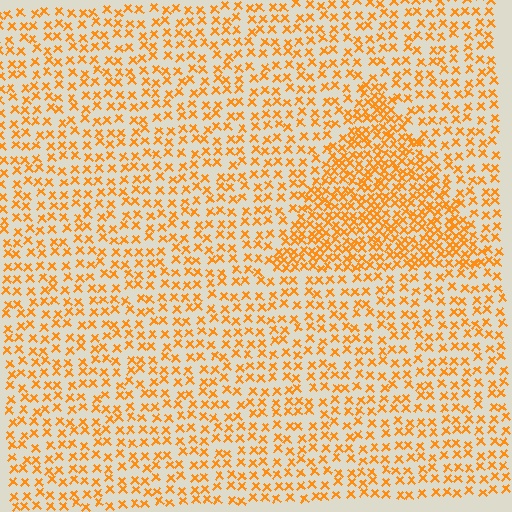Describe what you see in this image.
The image contains small orange elements arranged at two different densities. A triangle-shaped region is visible where the elements are more densely packed than the surrounding area.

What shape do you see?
I see a triangle.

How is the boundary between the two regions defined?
The boundary is defined by a change in element density (approximately 2.0x ratio). All elements are the same color, size, and shape.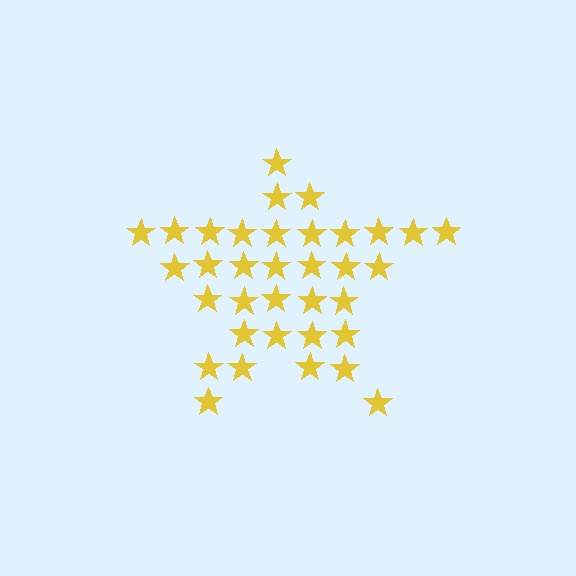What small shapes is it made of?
It is made of small stars.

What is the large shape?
The large shape is a star.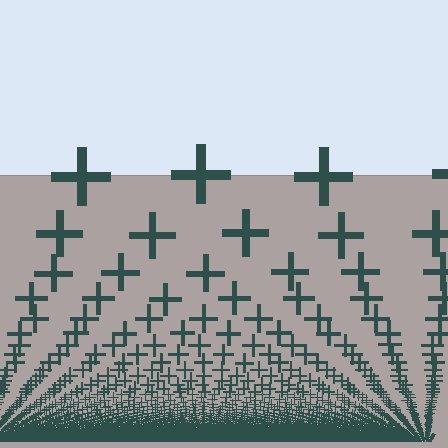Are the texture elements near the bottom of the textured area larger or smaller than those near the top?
Smaller. The gradient is inverted — elements near the bottom are smaller and denser.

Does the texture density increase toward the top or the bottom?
Density increases toward the bottom.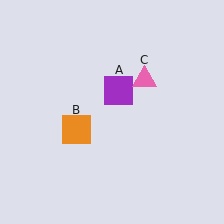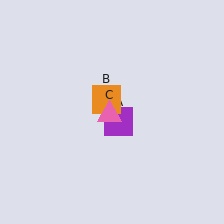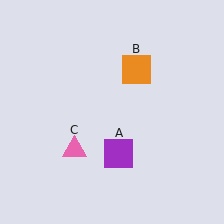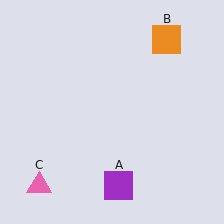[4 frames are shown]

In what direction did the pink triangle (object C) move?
The pink triangle (object C) moved down and to the left.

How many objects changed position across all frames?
3 objects changed position: purple square (object A), orange square (object B), pink triangle (object C).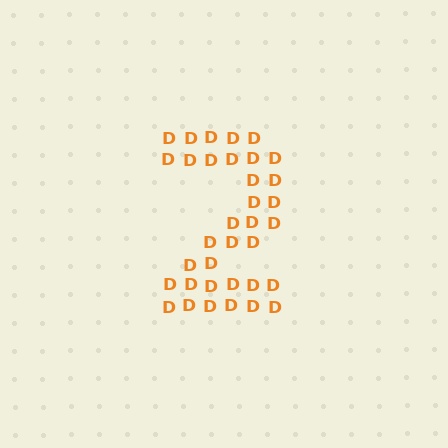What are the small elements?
The small elements are letter D's.